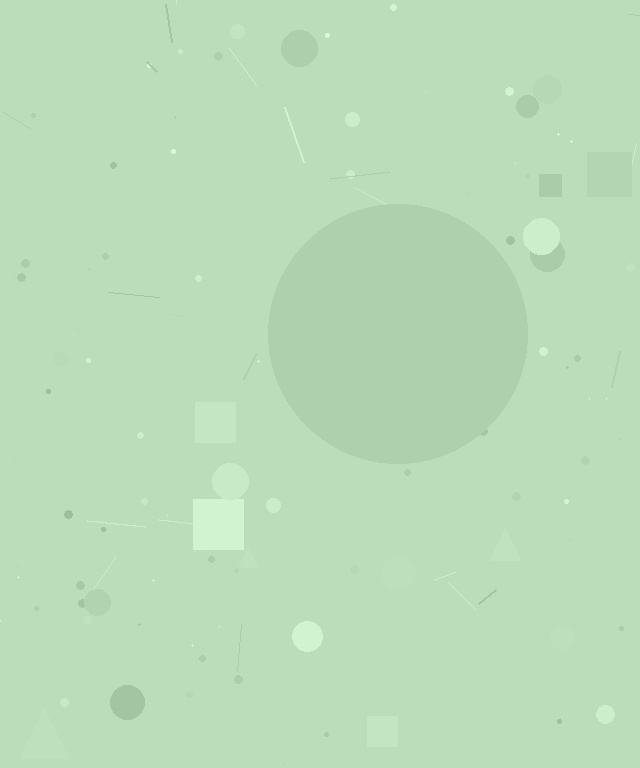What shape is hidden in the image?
A circle is hidden in the image.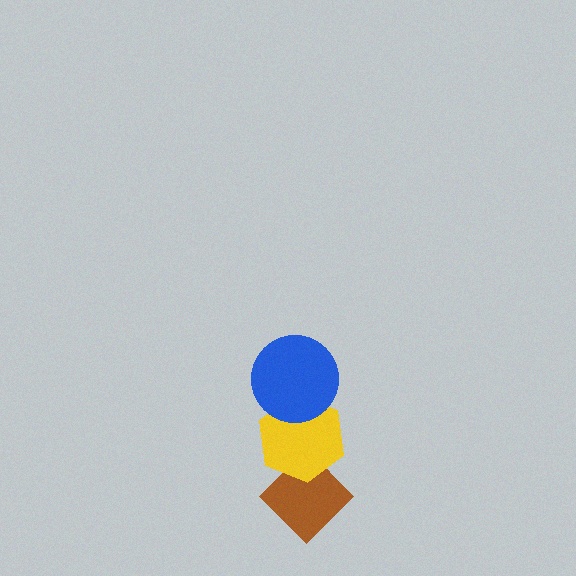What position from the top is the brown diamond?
The brown diamond is 3rd from the top.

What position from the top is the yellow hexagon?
The yellow hexagon is 2nd from the top.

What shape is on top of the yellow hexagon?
The blue circle is on top of the yellow hexagon.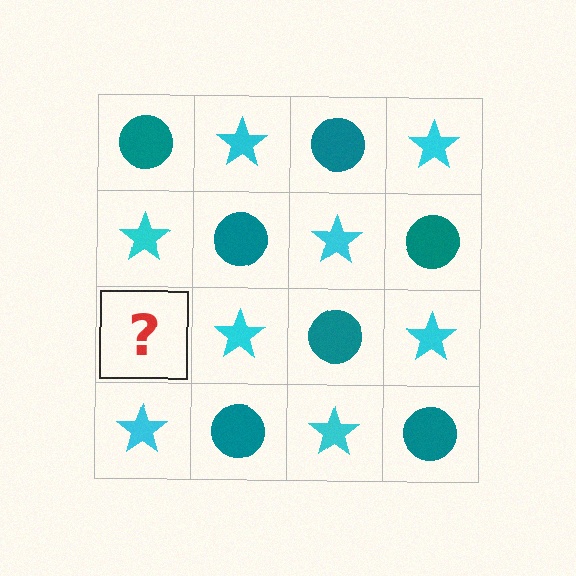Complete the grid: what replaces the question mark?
The question mark should be replaced with a teal circle.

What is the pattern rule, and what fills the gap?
The rule is that it alternates teal circle and cyan star in a checkerboard pattern. The gap should be filled with a teal circle.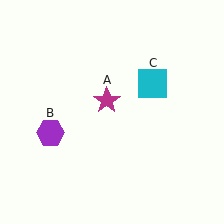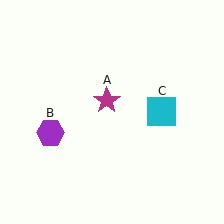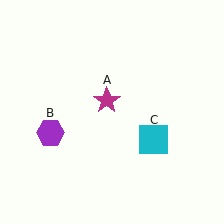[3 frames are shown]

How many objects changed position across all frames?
1 object changed position: cyan square (object C).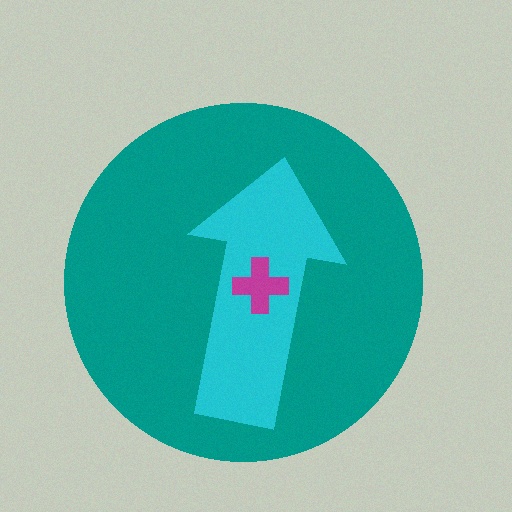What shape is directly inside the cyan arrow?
The magenta cross.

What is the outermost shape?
The teal circle.